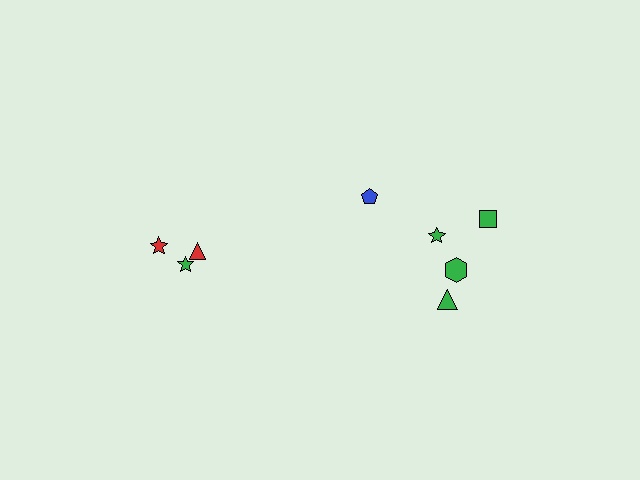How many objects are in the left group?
There are 3 objects.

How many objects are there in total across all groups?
There are 8 objects.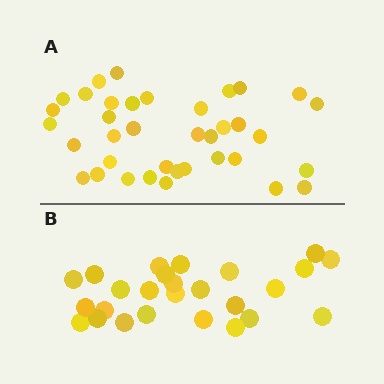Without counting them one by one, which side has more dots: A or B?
Region A (the top region) has more dots.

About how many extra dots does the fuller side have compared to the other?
Region A has roughly 12 or so more dots than region B.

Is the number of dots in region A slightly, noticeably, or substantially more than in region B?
Region A has noticeably more, but not dramatically so. The ratio is roughly 1.4 to 1.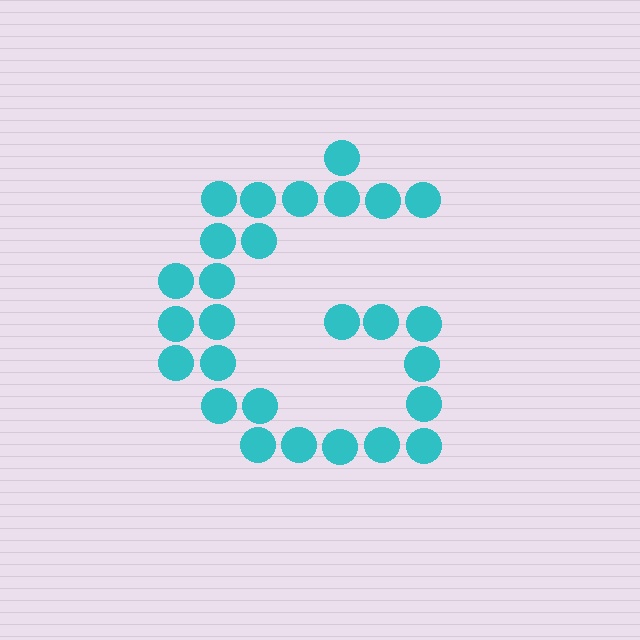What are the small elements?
The small elements are circles.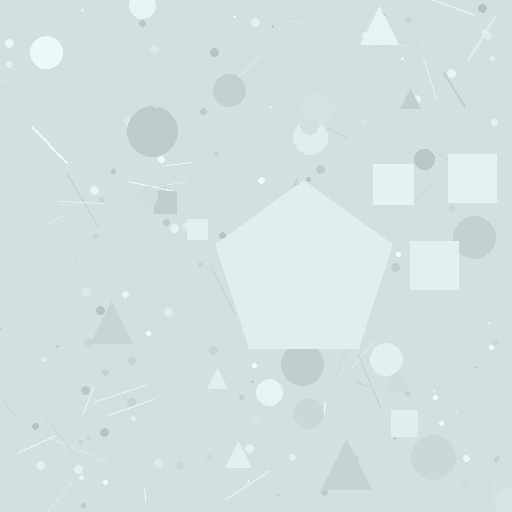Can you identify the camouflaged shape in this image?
The camouflaged shape is a pentagon.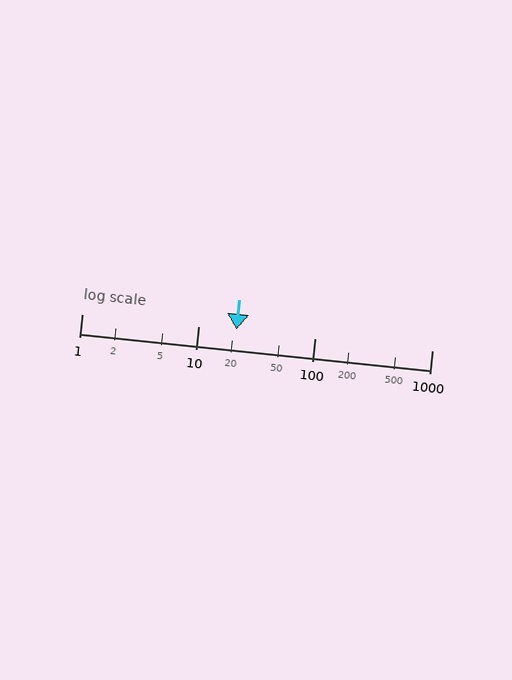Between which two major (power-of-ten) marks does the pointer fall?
The pointer is between 10 and 100.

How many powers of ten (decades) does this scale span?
The scale spans 3 decades, from 1 to 1000.